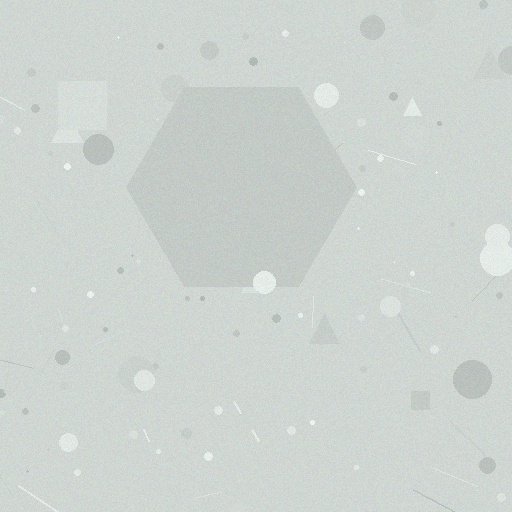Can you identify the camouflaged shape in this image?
The camouflaged shape is a hexagon.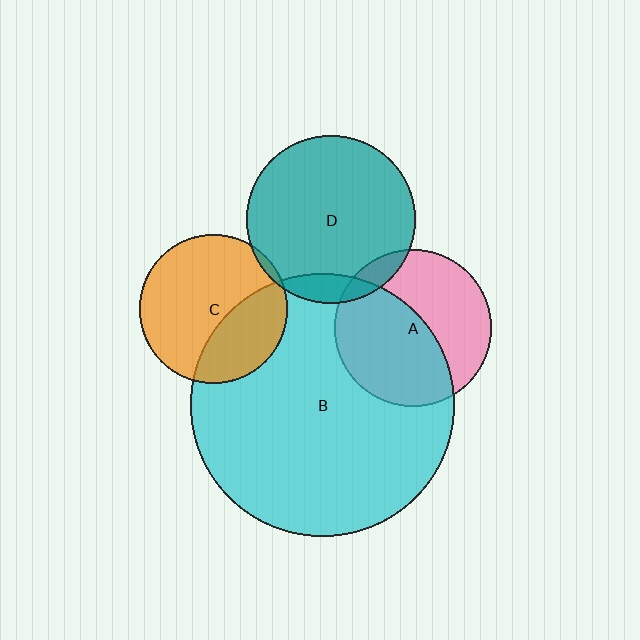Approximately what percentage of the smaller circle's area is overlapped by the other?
Approximately 35%.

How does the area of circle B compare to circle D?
Approximately 2.4 times.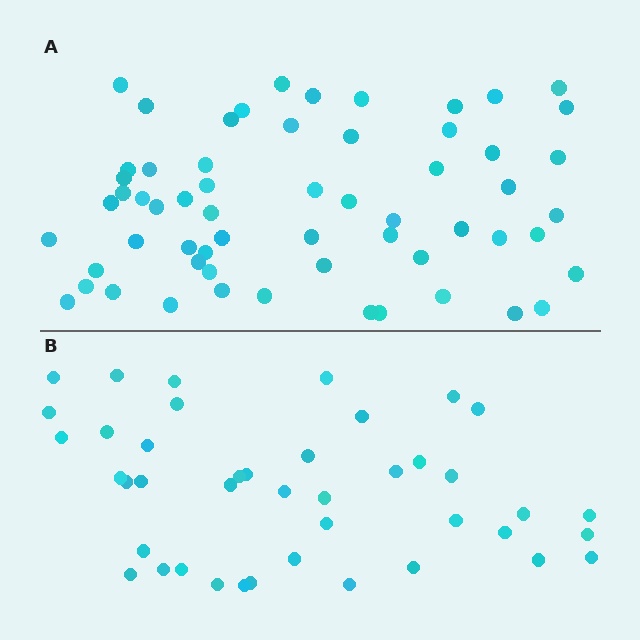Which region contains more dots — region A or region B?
Region A (the top region) has more dots.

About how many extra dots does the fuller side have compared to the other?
Region A has approximately 20 more dots than region B.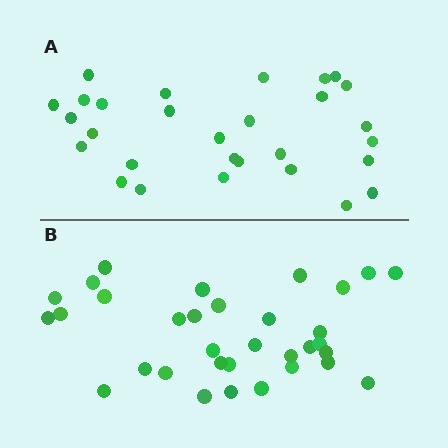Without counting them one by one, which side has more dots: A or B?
Region B (the bottom region) has more dots.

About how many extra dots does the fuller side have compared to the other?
Region B has about 4 more dots than region A.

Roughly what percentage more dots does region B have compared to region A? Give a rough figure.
About 15% more.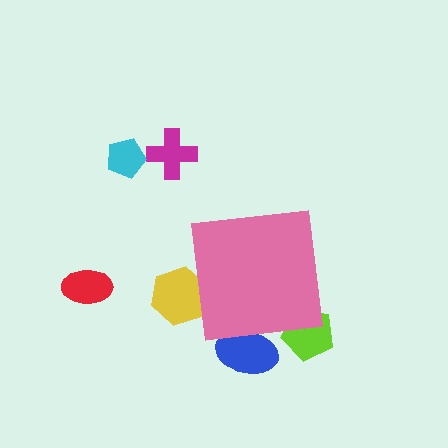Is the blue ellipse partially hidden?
Yes, the blue ellipse is partially hidden behind the pink square.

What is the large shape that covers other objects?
A pink square.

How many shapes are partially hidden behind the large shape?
3 shapes are partially hidden.